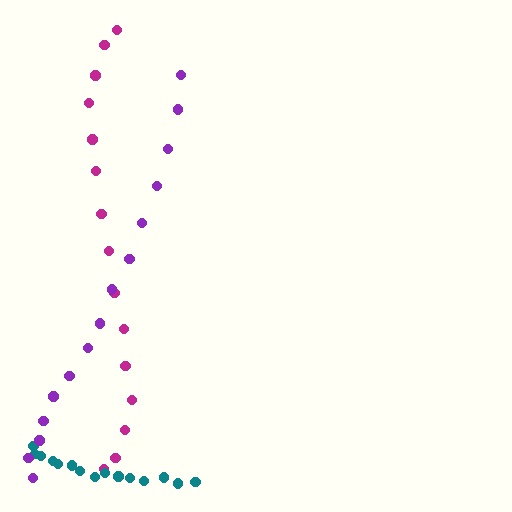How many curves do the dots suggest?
There are 3 distinct paths.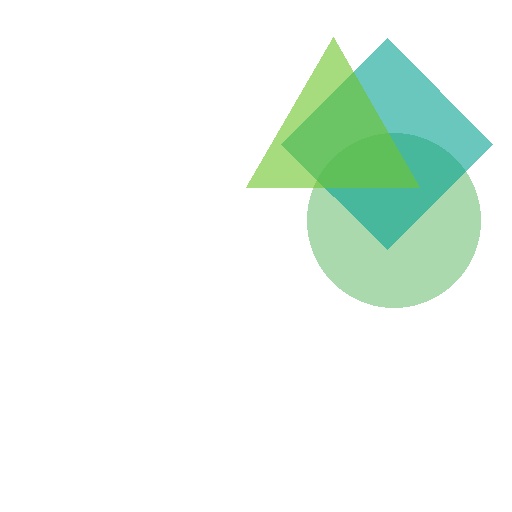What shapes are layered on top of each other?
The layered shapes are: a green circle, a teal diamond, a lime triangle.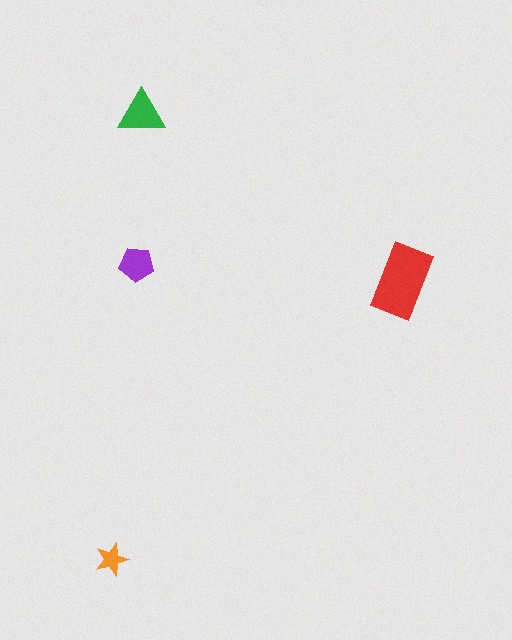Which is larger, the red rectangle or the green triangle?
The red rectangle.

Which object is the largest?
The red rectangle.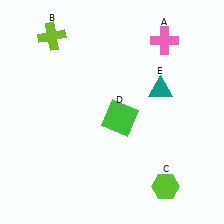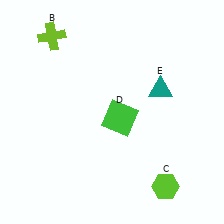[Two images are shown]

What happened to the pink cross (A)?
The pink cross (A) was removed in Image 2. It was in the top-right area of Image 1.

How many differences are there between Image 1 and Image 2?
There is 1 difference between the two images.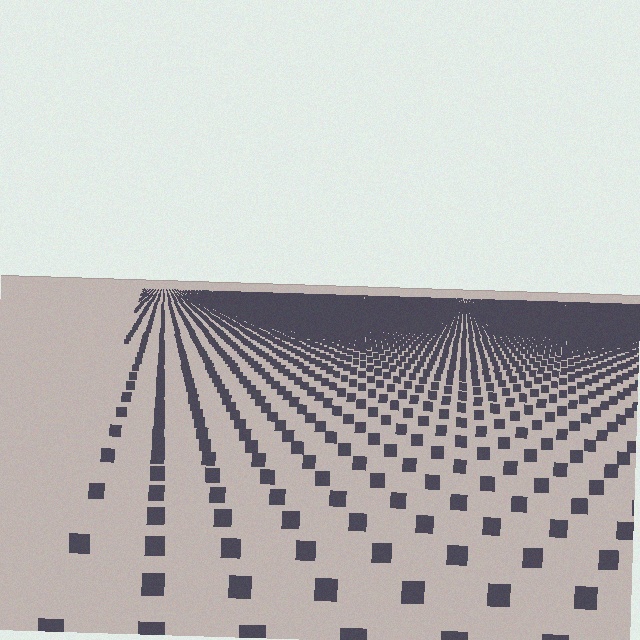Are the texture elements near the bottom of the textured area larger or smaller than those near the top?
Larger. Near the bottom, elements are closer to the viewer and appear at a bigger on-screen size.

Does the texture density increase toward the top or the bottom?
Density increases toward the top.